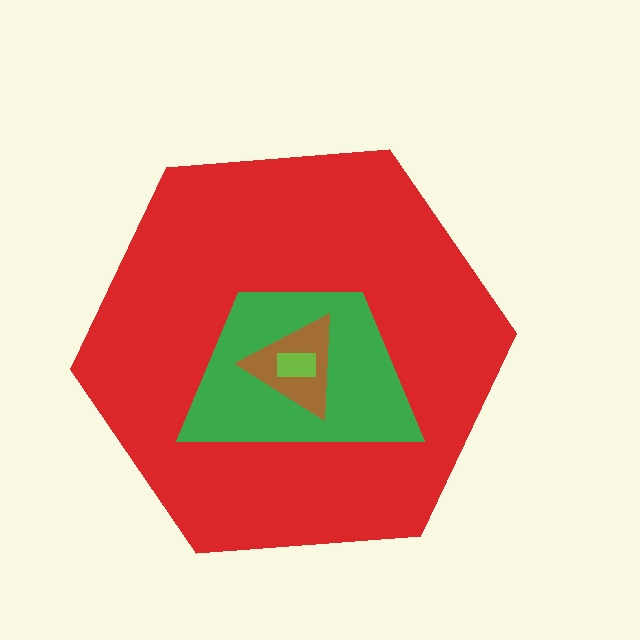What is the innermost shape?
The lime rectangle.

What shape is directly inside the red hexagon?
The green trapezoid.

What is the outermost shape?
The red hexagon.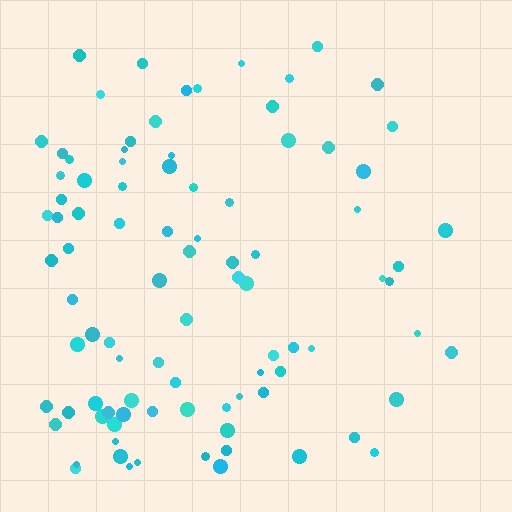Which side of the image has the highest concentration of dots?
The left.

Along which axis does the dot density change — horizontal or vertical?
Horizontal.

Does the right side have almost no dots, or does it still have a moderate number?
Still a moderate number, just noticeably fewer than the left.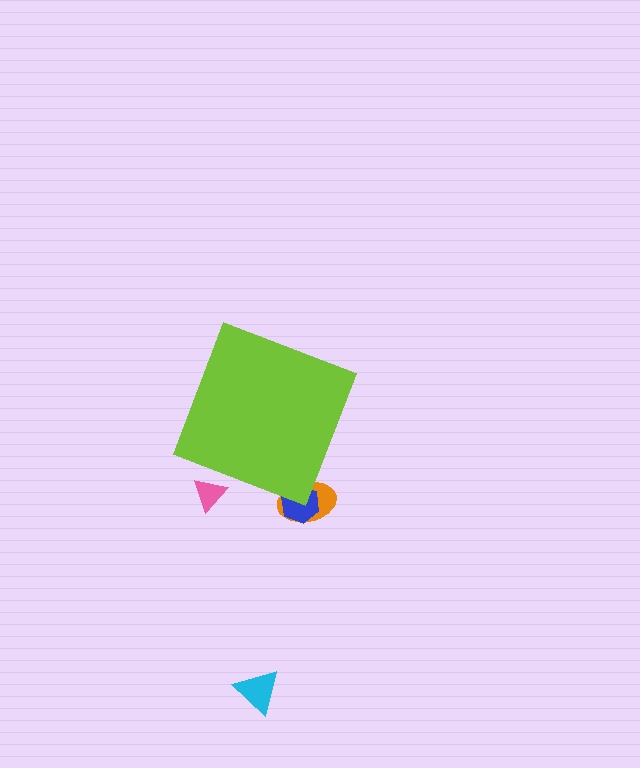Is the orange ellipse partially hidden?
Yes, the orange ellipse is partially hidden behind the lime diamond.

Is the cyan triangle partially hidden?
No, the cyan triangle is fully visible.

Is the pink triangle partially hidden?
Yes, the pink triangle is partially hidden behind the lime diamond.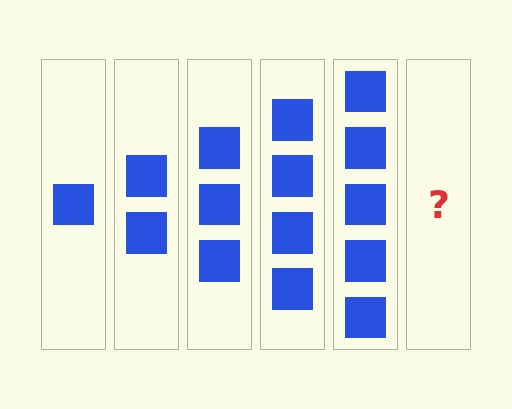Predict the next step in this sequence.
The next step is 6 squares.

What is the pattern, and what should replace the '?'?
The pattern is that each step adds one more square. The '?' should be 6 squares.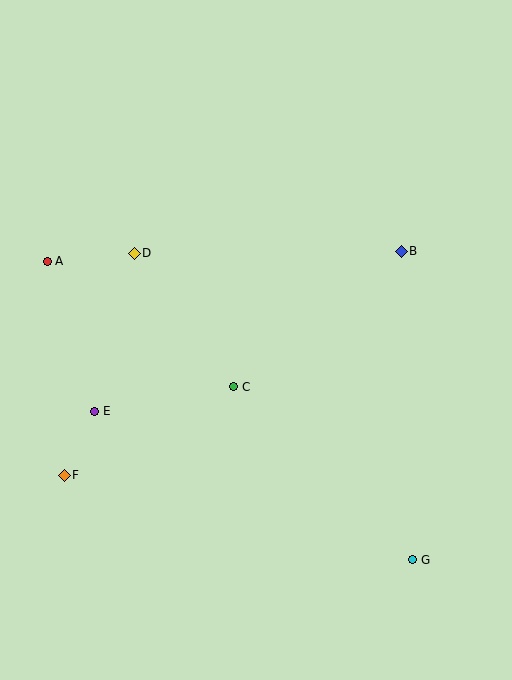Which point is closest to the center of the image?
Point C at (234, 387) is closest to the center.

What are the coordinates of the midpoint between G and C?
The midpoint between G and C is at (323, 473).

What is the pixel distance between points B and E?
The distance between B and E is 346 pixels.